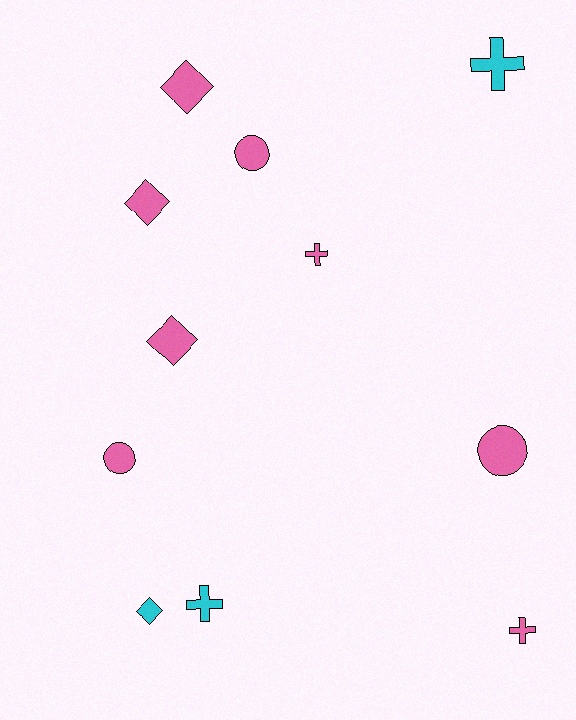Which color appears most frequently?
Pink, with 8 objects.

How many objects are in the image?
There are 11 objects.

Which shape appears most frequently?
Cross, with 4 objects.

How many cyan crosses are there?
There are 2 cyan crosses.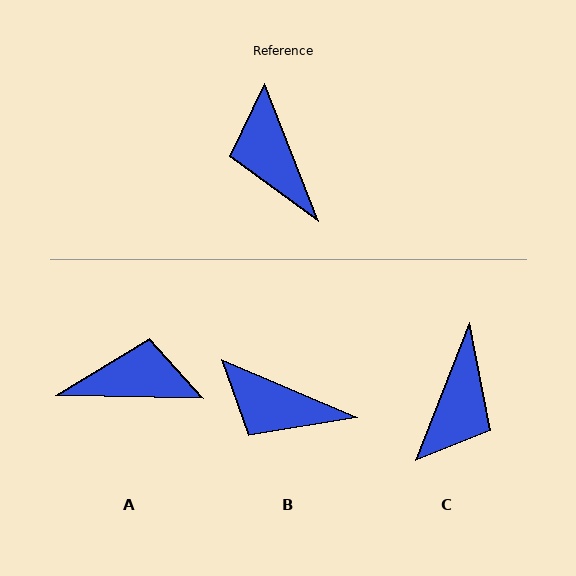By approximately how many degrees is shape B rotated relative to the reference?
Approximately 45 degrees counter-clockwise.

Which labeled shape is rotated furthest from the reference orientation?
C, about 137 degrees away.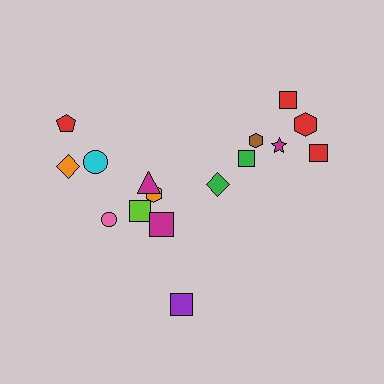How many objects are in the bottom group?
There are 4 objects.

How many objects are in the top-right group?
There are 7 objects.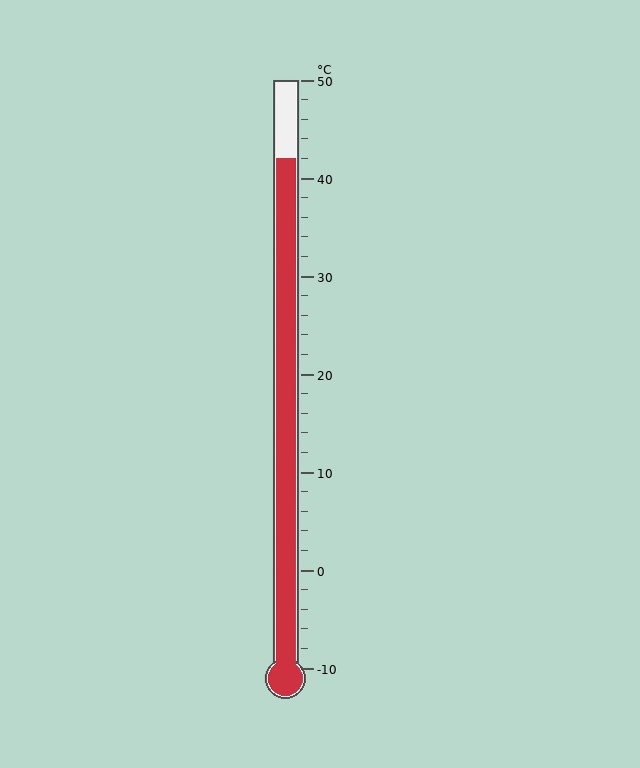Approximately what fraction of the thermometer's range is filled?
The thermometer is filled to approximately 85% of its range.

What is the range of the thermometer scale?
The thermometer scale ranges from -10°C to 50°C.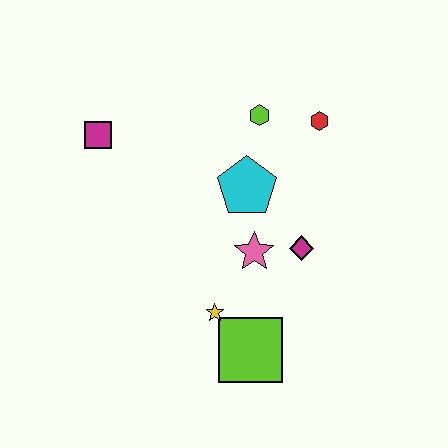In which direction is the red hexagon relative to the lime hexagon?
The red hexagon is to the right of the lime hexagon.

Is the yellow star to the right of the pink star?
No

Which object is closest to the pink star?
The magenta diamond is closest to the pink star.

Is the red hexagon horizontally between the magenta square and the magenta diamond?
No